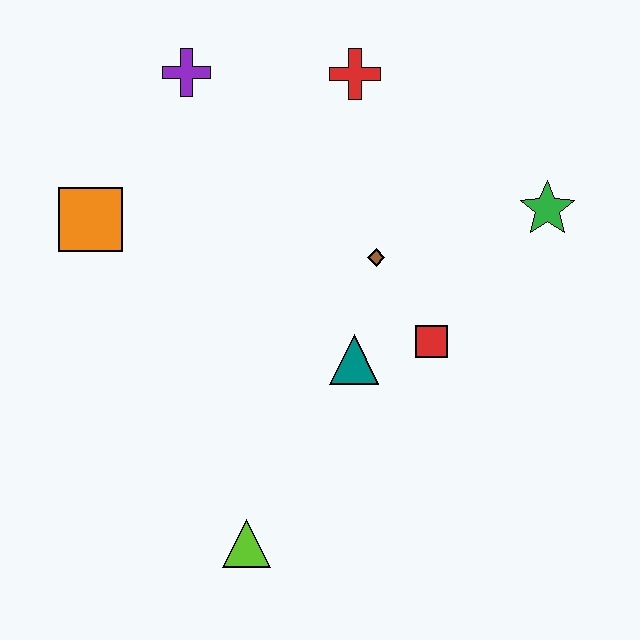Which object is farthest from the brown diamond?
The lime triangle is farthest from the brown diamond.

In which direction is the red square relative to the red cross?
The red square is below the red cross.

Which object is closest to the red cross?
The purple cross is closest to the red cross.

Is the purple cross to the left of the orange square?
No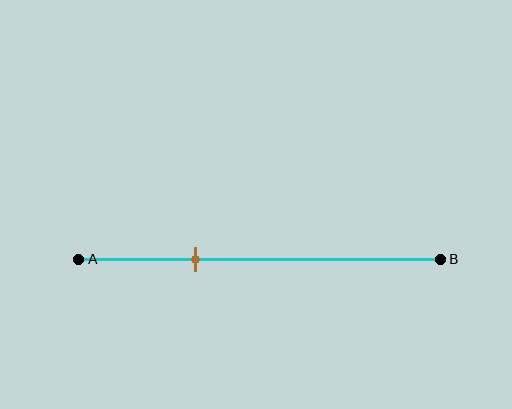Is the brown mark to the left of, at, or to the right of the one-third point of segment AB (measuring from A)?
The brown mark is approximately at the one-third point of segment AB.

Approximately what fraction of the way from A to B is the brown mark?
The brown mark is approximately 30% of the way from A to B.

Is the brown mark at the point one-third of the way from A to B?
Yes, the mark is approximately at the one-third point.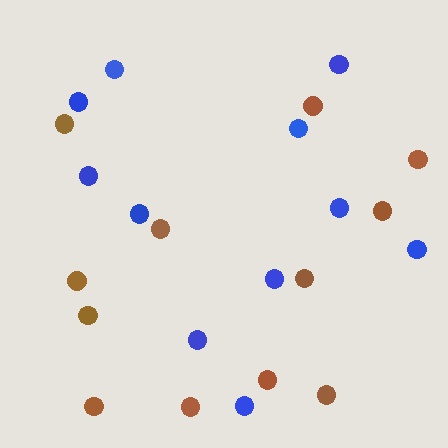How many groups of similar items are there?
There are 2 groups: one group of brown circles (12) and one group of blue circles (11).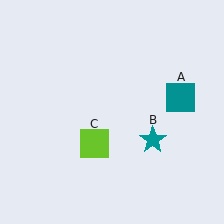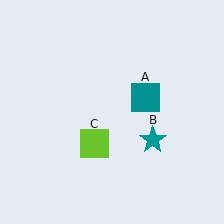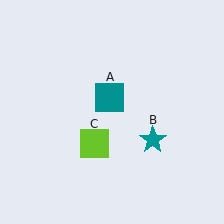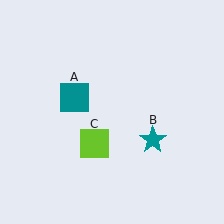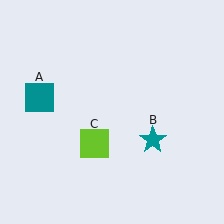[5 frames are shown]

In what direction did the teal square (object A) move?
The teal square (object A) moved left.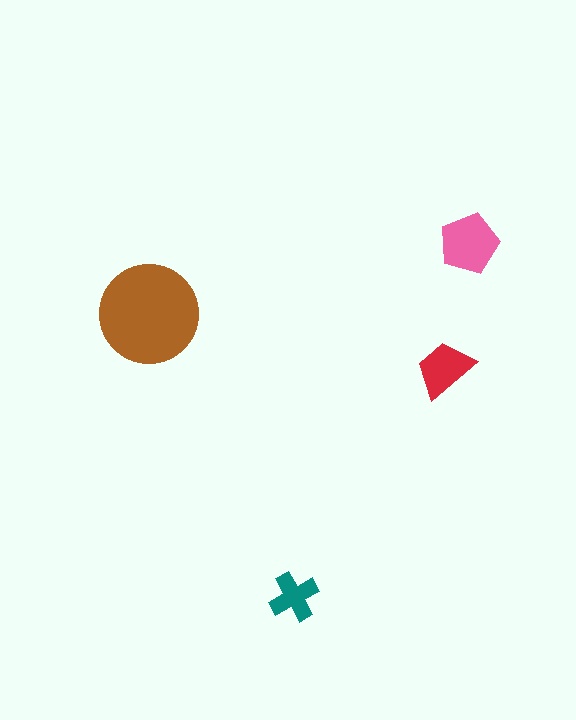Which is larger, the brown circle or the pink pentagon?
The brown circle.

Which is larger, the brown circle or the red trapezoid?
The brown circle.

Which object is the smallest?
The teal cross.